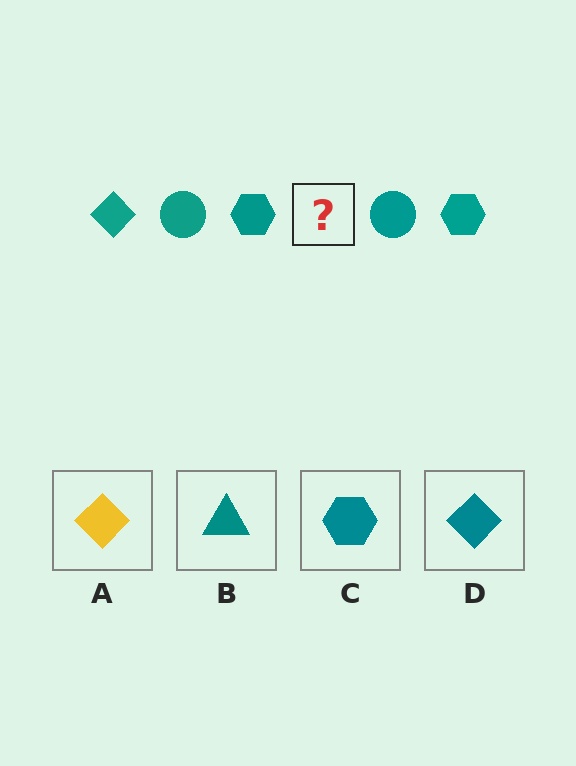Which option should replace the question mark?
Option D.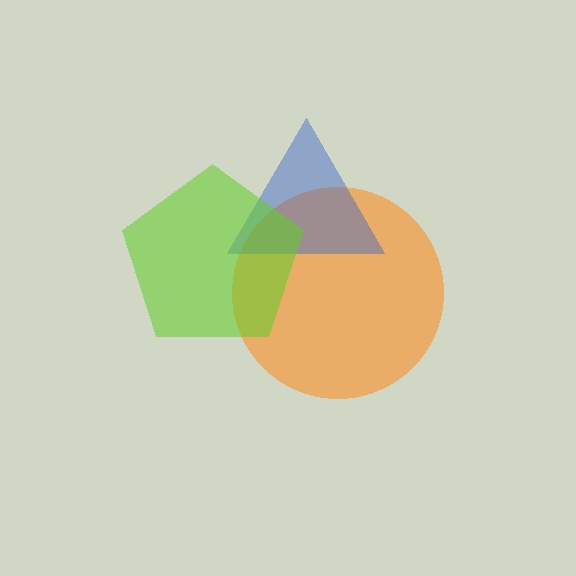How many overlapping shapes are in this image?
There are 3 overlapping shapes in the image.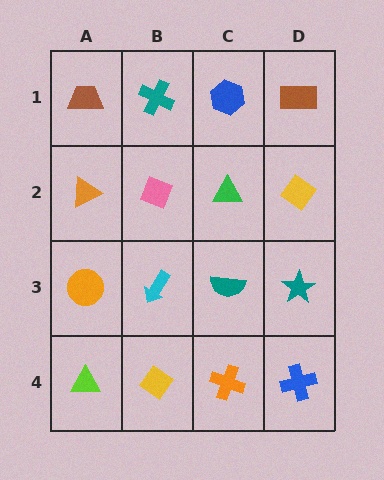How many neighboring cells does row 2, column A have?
3.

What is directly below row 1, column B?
A pink diamond.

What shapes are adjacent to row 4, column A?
An orange circle (row 3, column A), a yellow diamond (row 4, column B).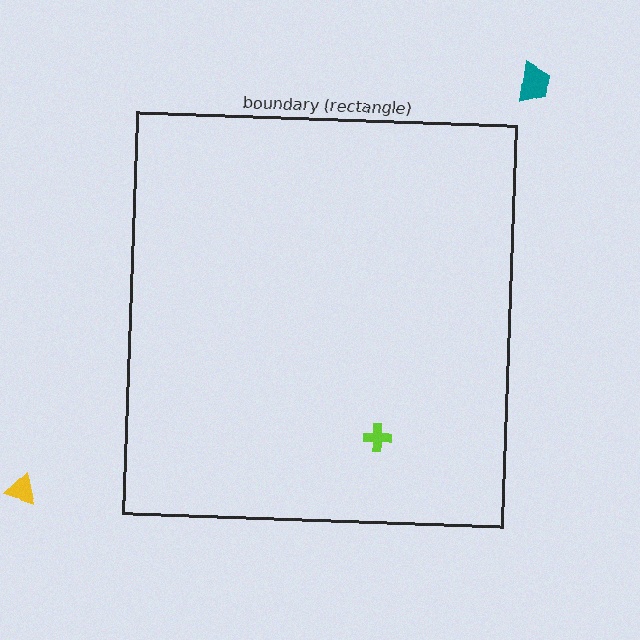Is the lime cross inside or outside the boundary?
Inside.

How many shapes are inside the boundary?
1 inside, 2 outside.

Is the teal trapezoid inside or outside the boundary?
Outside.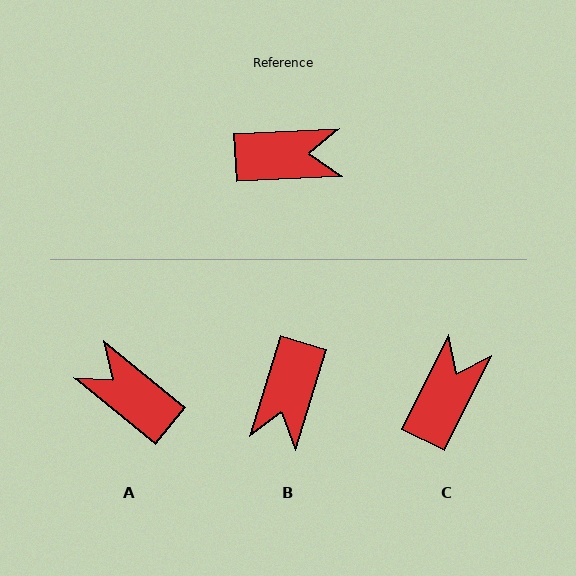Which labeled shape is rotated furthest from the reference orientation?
A, about 138 degrees away.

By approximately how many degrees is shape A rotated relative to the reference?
Approximately 138 degrees counter-clockwise.